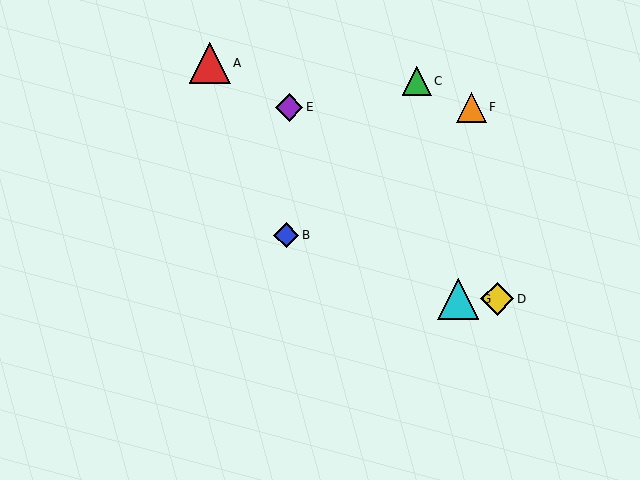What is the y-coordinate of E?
Object E is at y≈107.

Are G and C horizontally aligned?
No, G is at y≈299 and C is at y≈81.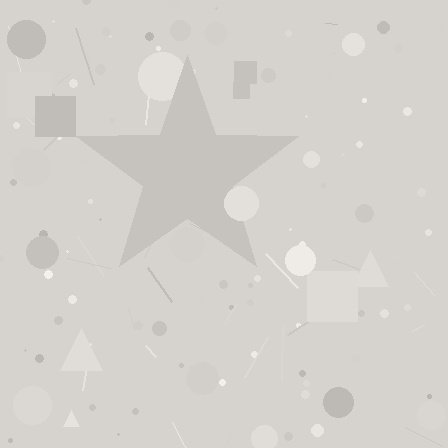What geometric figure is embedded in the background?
A star is embedded in the background.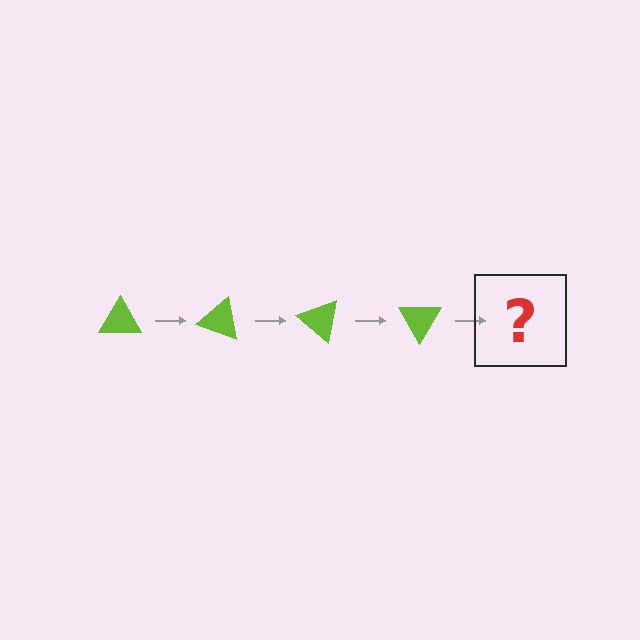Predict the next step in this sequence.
The next step is a lime triangle rotated 80 degrees.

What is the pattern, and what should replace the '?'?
The pattern is that the triangle rotates 20 degrees each step. The '?' should be a lime triangle rotated 80 degrees.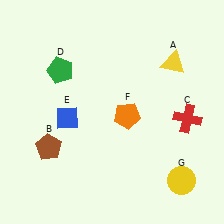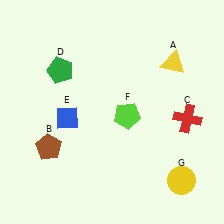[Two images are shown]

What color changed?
The pentagon (F) changed from orange in Image 1 to lime in Image 2.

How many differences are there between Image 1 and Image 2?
There is 1 difference between the two images.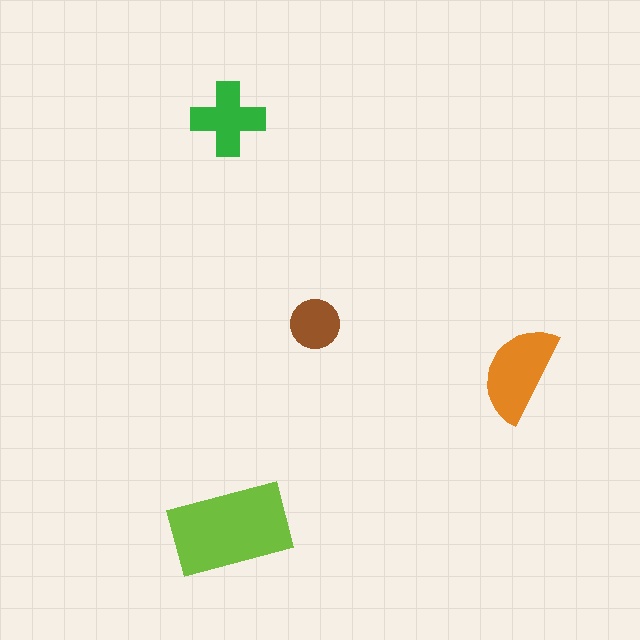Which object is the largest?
The lime rectangle.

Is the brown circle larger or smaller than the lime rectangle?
Smaller.